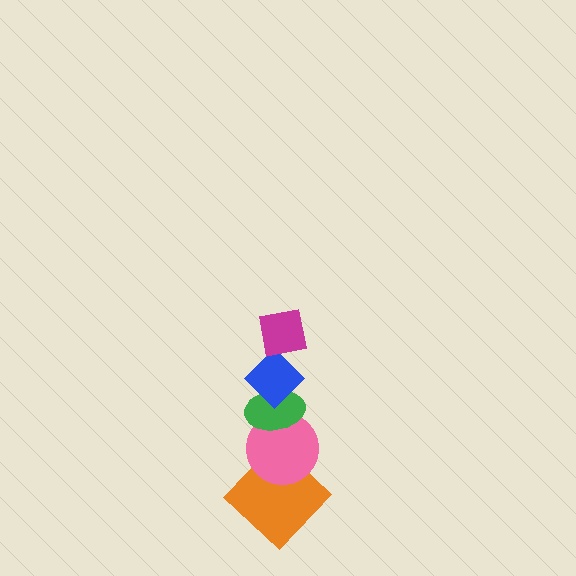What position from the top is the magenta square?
The magenta square is 1st from the top.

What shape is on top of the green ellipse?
The blue diamond is on top of the green ellipse.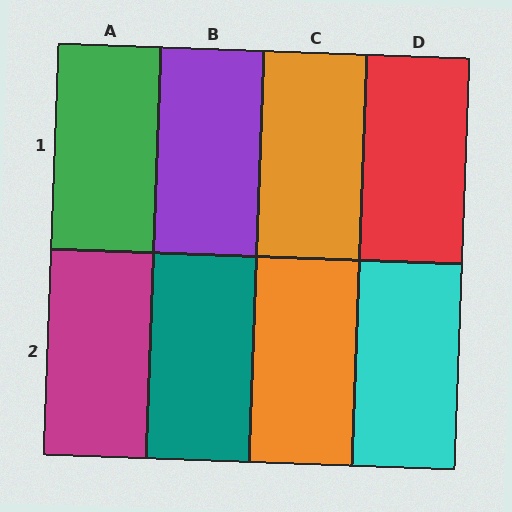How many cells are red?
1 cell is red.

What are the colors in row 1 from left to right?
Green, purple, orange, red.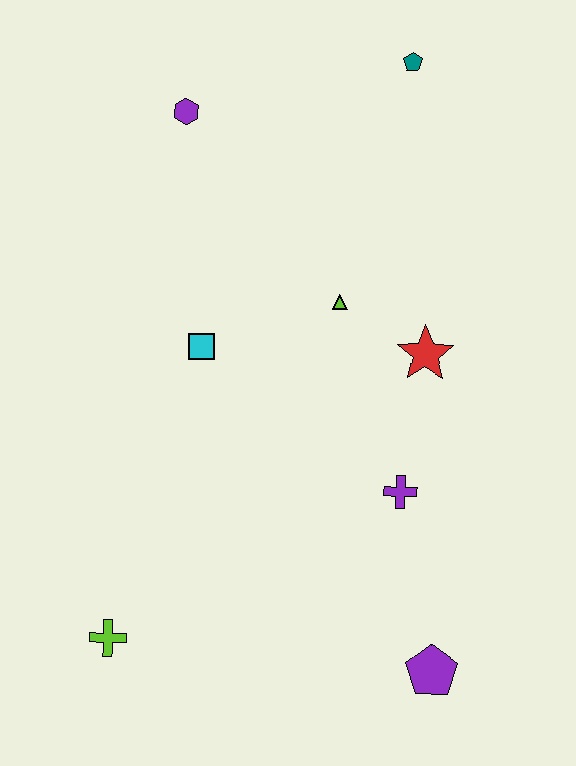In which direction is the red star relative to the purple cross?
The red star is above the purple cross.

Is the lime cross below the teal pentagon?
Yes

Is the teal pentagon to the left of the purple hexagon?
No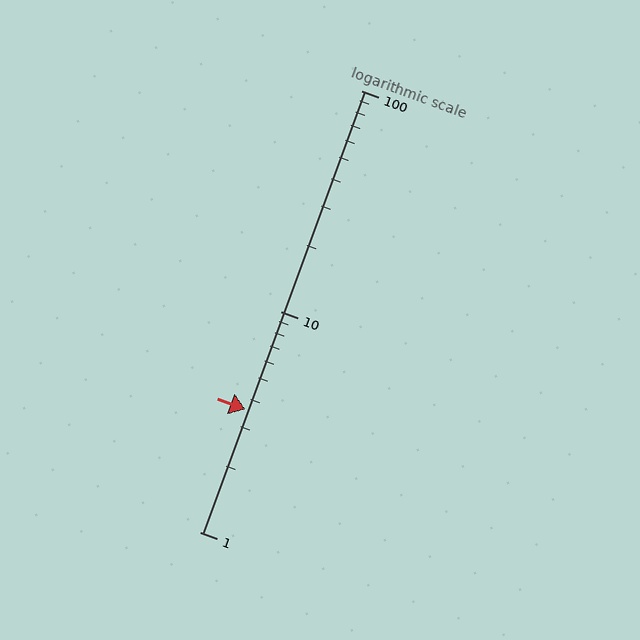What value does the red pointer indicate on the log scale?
The pointer indicates approximately 3.6.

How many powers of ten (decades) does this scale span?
The scale spans 2 decades, from 1 to 100.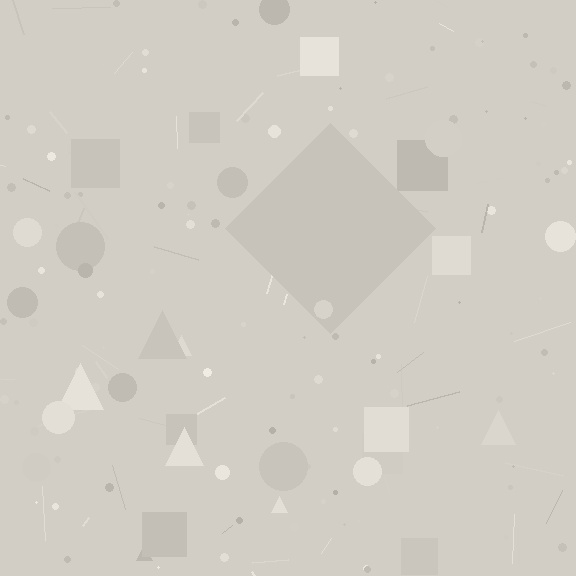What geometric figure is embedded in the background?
A diamond is embedded in the background.